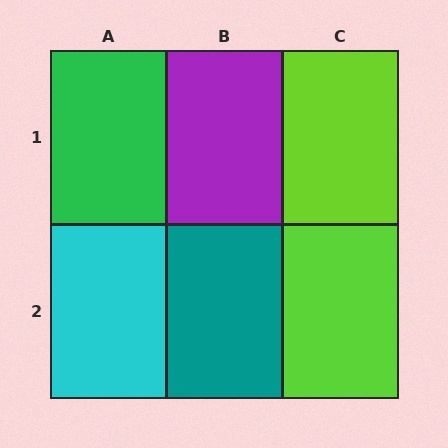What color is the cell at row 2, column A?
Cyan.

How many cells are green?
1 cell is green.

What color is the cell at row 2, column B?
Teal.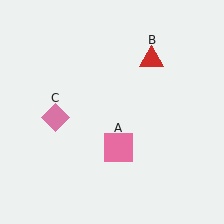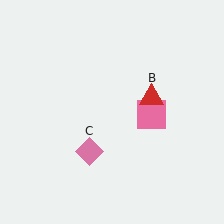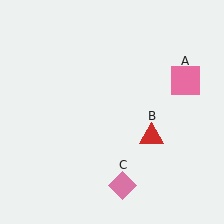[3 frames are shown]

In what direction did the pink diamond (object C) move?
The pink diamond (object C) moved down and to the right.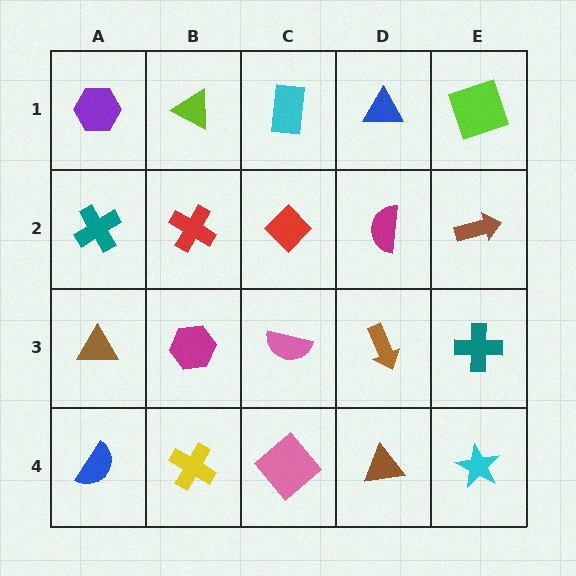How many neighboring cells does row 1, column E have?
2.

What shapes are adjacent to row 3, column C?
A red diamond (row 2, column C), a pink diamond (row 4, column C), a magenta hexagon (row 3, column B), a brown arrow (row 3, column D).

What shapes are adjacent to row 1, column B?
A red cross (row 2, column B), a purple hexagon (row 1, column A), a cyan rectangle (row 1, column C).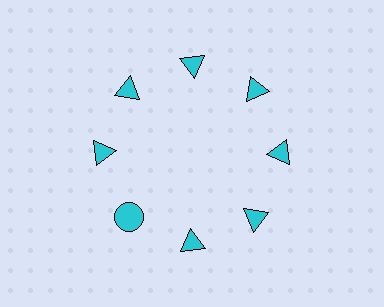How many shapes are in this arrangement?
There are 8 shapes arranged in a ring pattern.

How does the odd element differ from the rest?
It has a different shape: circle instead of triangle.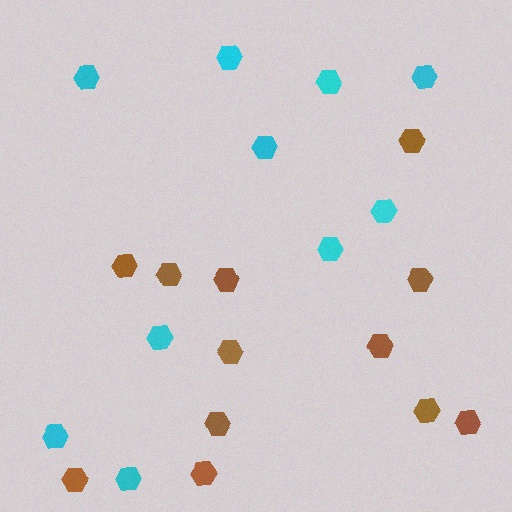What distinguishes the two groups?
There are 2 groups: one group of cyan hexagons (10) and one group of brown hexagons (12).